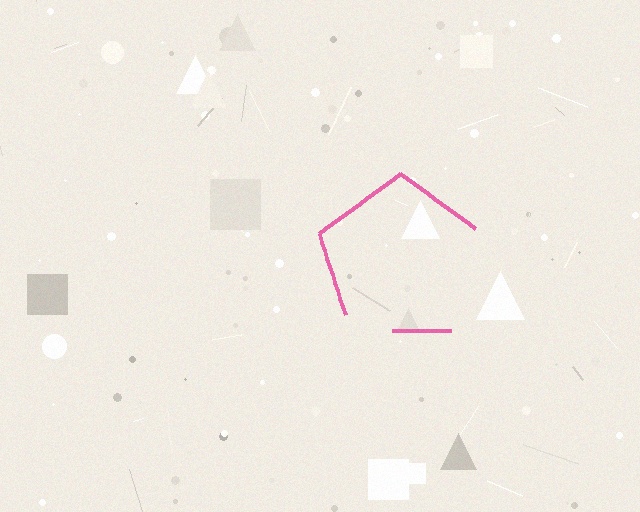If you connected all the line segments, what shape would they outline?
They would outline a pentagon.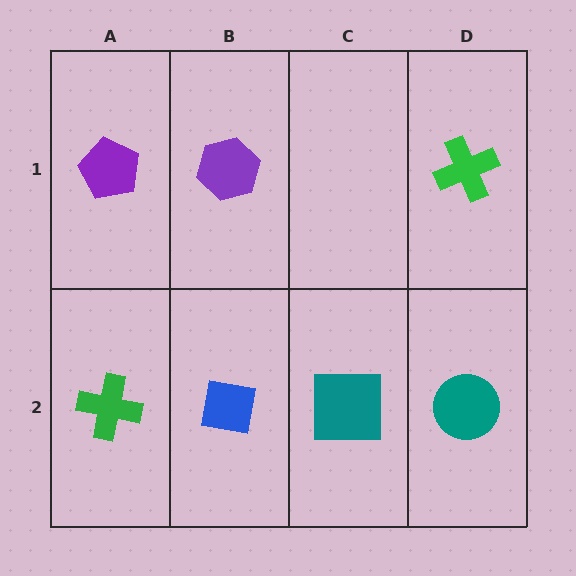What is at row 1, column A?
A purple pentagon.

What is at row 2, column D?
A teal circle.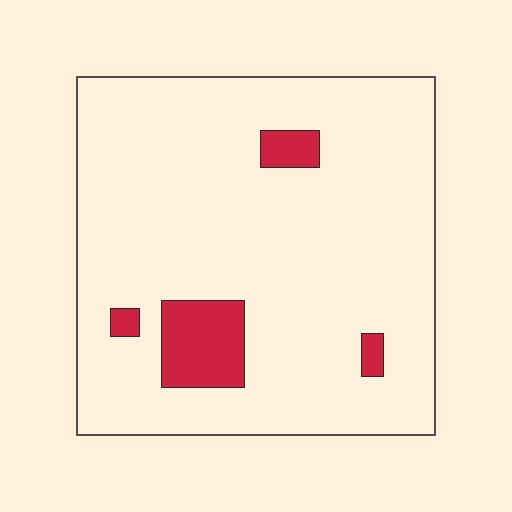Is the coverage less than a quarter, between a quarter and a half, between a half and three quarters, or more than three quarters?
Less than a quarter.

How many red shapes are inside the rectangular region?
4.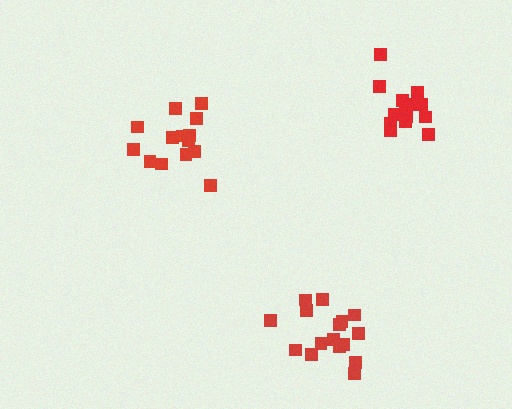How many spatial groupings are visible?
There are 3 spatial groupings.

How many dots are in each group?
Group 1: 14 dots, Group 2: 14 dots, Group 3: 16 dots (44 total).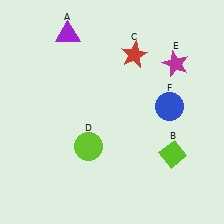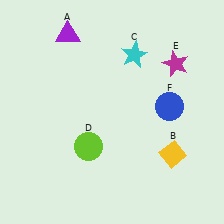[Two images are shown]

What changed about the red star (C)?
In Image 1, C is red. In Image 2, it changed to cyan.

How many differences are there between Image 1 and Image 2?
There are 2 differences between the two images.